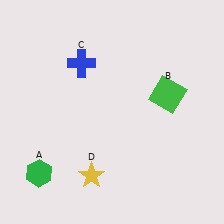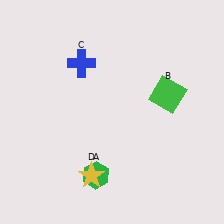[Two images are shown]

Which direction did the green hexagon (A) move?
The green hexagon (A) moved right.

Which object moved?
The green hexagon (A) moved right.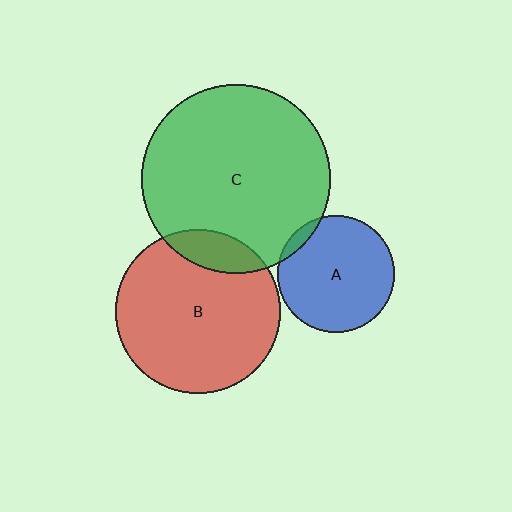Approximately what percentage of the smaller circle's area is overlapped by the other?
Approximately 5%.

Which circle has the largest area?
Circle C (green).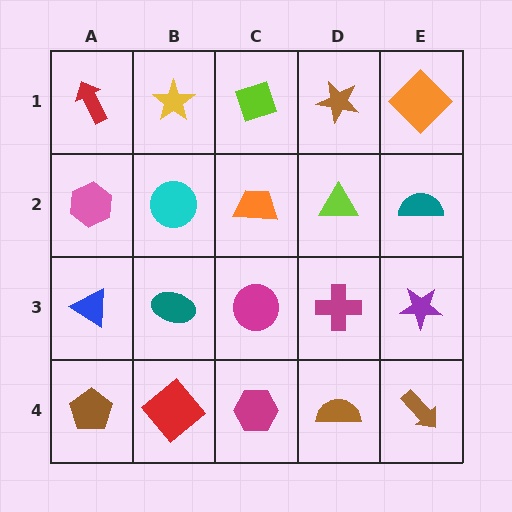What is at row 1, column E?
An orange diamond.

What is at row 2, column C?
An orange trapezoid.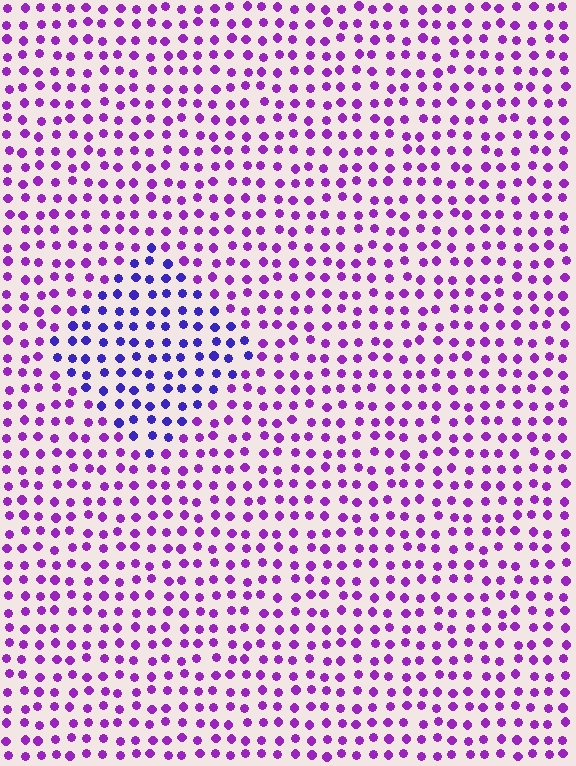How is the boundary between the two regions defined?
The boundary is defined purely by a slight shift in hue (about 37 degrees). Spacing, size, and orientation are identical on both sides.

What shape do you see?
I see a diamond.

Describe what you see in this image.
The image is filled with small purple elements in a uniform arrangement. A diamond-shaped region is visible where the elements are tinted to a slightly different hue, forming a subtle color boundary.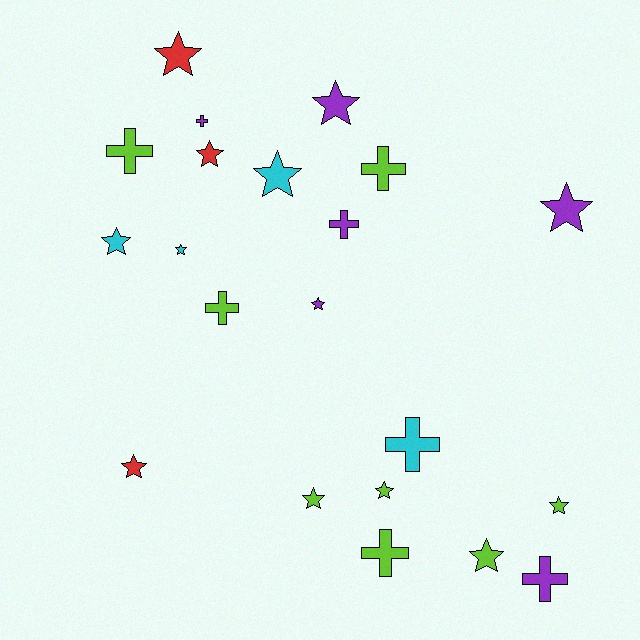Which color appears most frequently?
Lime, with 8 objects.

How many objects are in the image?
There are 21 objects.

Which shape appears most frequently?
Star, with 13 objects.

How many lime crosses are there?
There are 4 lime crosses.